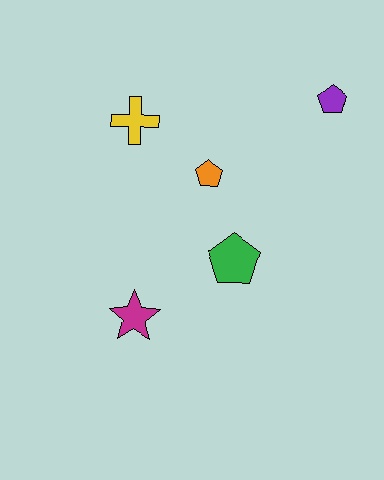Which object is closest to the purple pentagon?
The orange pentagon is closest to the purple pentagon.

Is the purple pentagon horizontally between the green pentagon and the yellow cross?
No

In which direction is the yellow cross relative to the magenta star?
The yellow cross is above the magenta star.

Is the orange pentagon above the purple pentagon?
No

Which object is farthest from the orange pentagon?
The magenta star is farthest from the orange pentagon.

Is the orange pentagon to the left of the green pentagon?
Yes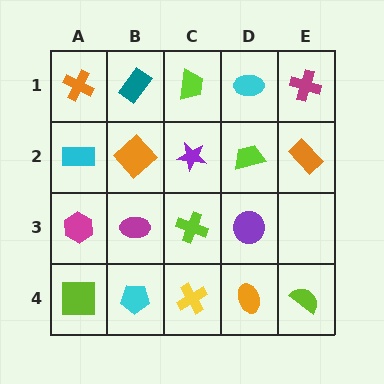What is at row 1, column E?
A magenta cross.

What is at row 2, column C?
A purple star.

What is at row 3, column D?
A purple circle.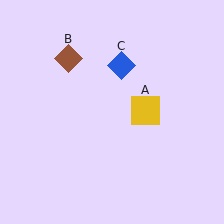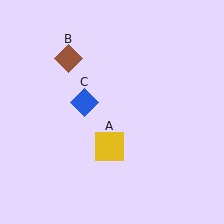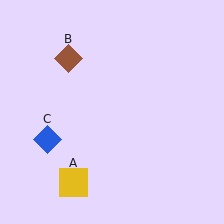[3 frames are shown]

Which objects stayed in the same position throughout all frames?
Brown diamond (object B) remained stationary.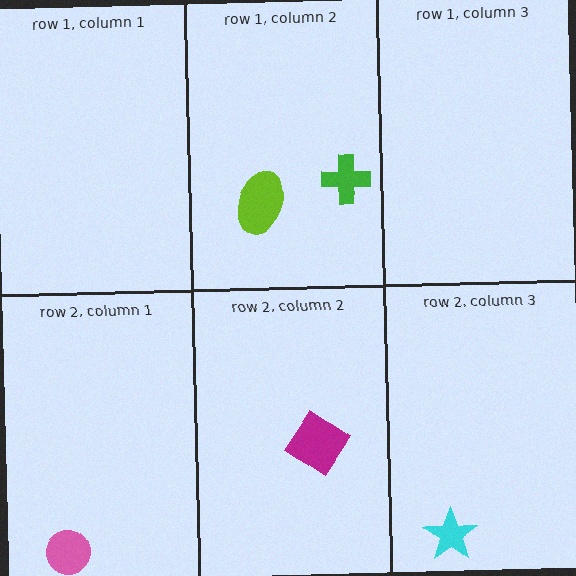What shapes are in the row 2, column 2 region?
The magenta diamond.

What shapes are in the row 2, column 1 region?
The pink circle.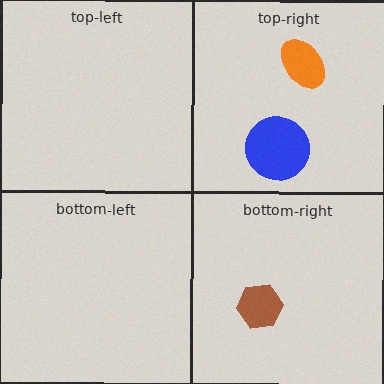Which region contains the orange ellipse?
The top-right region.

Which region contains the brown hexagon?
The bottom-right region.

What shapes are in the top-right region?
The blue circle, the orange ellipse.